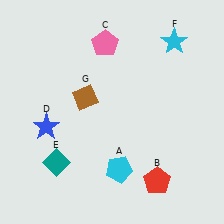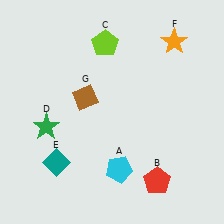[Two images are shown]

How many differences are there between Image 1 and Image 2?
There are 3 differences between the two images.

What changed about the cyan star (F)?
In Image 1, F is cyan. In Image 2, it changed to orange.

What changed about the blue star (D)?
In Image 1, D is blue. In Image 2, it changed to green.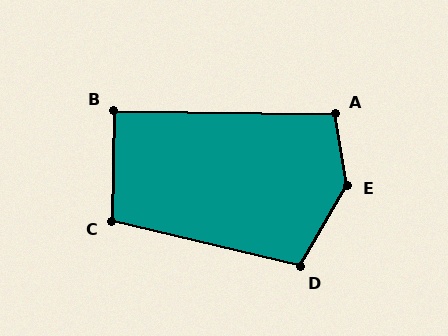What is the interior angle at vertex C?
Approximately 102 degrees (obtuse).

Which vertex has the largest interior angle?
E, at approximately 141 degrees.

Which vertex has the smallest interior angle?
B, at approximately 90 degrees.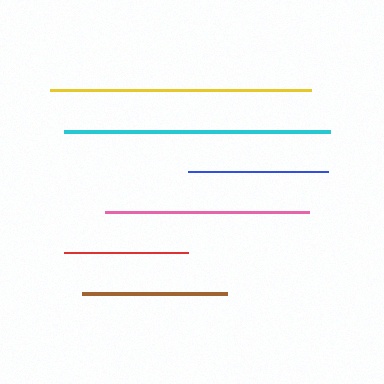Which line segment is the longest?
The cyan line is the longest at approximately 266 pixels.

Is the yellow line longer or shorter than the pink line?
The yellow line is longer than the pink line.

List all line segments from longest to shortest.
From longest to shortest: cyan, yellow, pink, brown, blue, red.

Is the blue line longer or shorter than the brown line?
The brown line is longer than the blue line.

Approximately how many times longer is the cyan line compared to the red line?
The cyan line is approximately 2.2 times the length of the red line.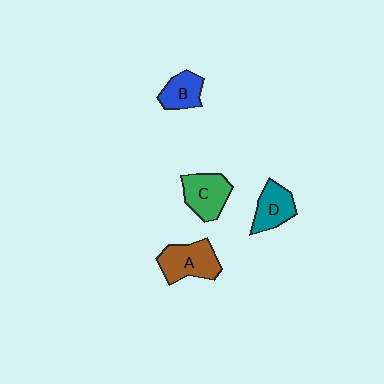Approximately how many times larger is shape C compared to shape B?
Approximately 1.3 times.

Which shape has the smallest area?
Shape B (blue).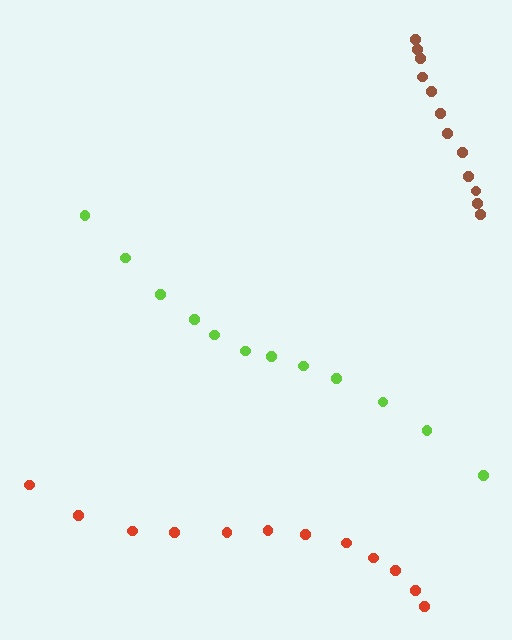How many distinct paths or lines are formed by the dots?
There are 3 distinct paths.